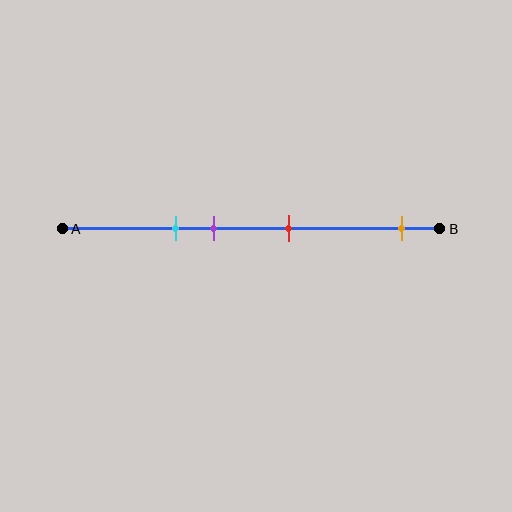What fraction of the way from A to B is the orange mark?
The orange mark is approximately 90% (0.9) of the way from A to B.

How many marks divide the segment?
There are 4 marks dividing the segment.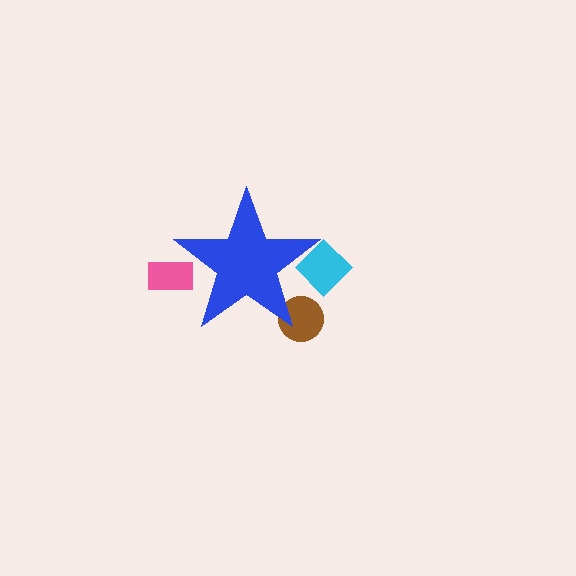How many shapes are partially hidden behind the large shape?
3 shapes are partially hidden.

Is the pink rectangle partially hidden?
Yes, the pink rectangle is partially hidden behind the blue star.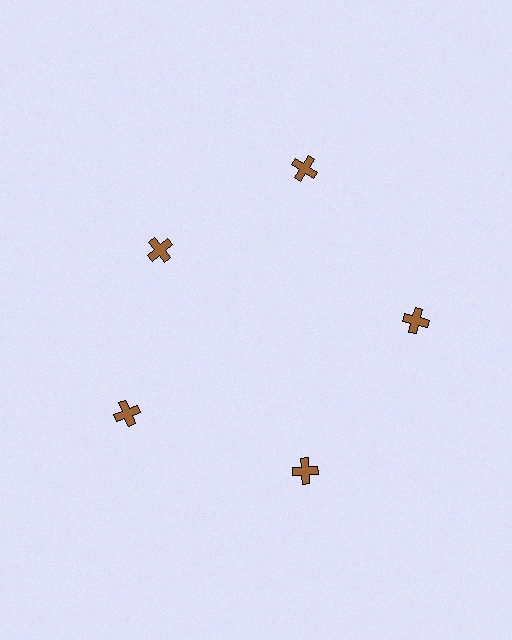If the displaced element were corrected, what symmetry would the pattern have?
It would have 5-fold rotational symmetry — the pattern would map onto itself every 72 degrees.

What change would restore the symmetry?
The symmetry would be restored by moving it outward, back onto the ring so that all 5 crosses sit at equal angles and equal distance from the center.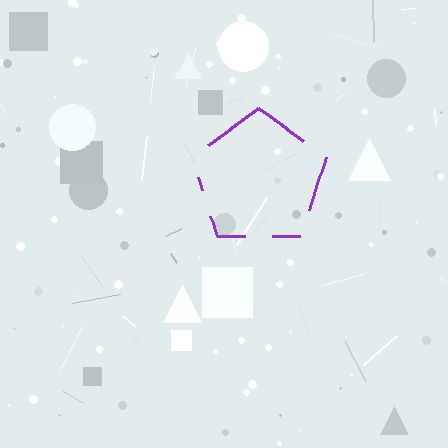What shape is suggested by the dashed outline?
The dashed outline suggests a pentagon.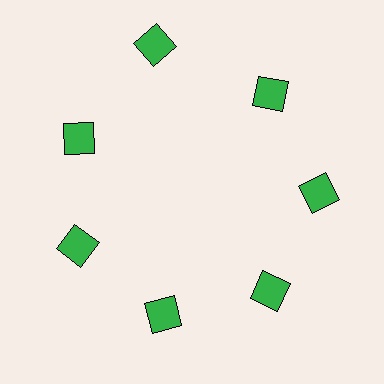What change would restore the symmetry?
The symmetry would be restored by moving it inward, back onto the ring so that all 7 squares sit at equal angles and equal distance from the center.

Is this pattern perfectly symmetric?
No. The 7 green squares are arranged in a ring, but one element near the 12 o'clock position is pushed outward from the center, breaking the 7-fold rotational symmetry.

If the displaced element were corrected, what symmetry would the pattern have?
It would have 7-fold rotational symmetry — the pattern would map onto itself every 51 degrees.